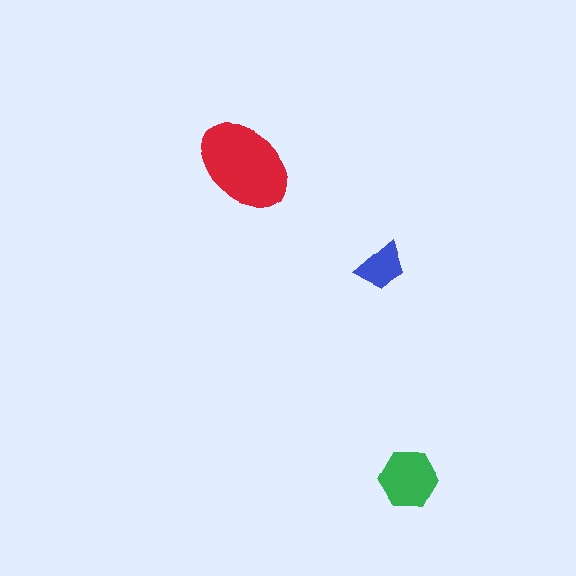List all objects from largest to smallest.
The red ellipse, the green hexagon, the blue trapezoid.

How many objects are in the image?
There are 3 objects in the image.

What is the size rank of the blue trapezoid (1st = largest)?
3rd.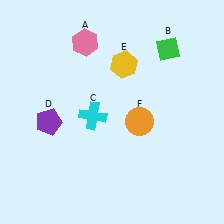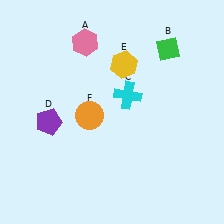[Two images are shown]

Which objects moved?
The objects that moved are: the cyan cross (C), the orange circle (F).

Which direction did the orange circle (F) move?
The orange circle (F) moved left.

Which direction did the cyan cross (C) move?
The cyan cross (C) moved right.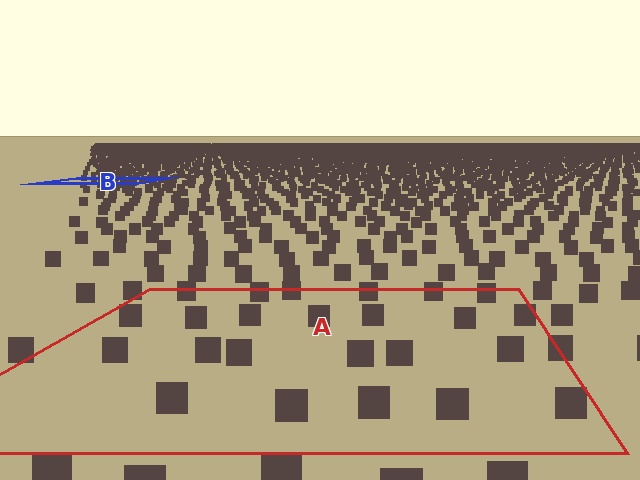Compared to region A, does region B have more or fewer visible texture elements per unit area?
Region B has more texture elements per unit area — they are packed more densely because it is farther away.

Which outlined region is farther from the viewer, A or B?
Region B is farther from the viewer — the texture elements inside it appear smaller and more densely packed.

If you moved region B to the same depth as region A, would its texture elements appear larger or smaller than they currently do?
They would appear larger. At a closer depth, the same texture elements are projected at a bigger on-screen size.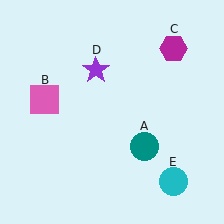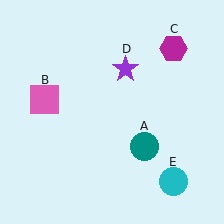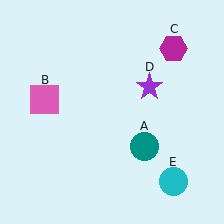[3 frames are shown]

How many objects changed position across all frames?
1 object changed position: purple star (object D).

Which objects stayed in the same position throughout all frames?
Teal circle (object A) and pink square (object B) and magenta hexagon (object C) and cyan circle (object E) remained stationary.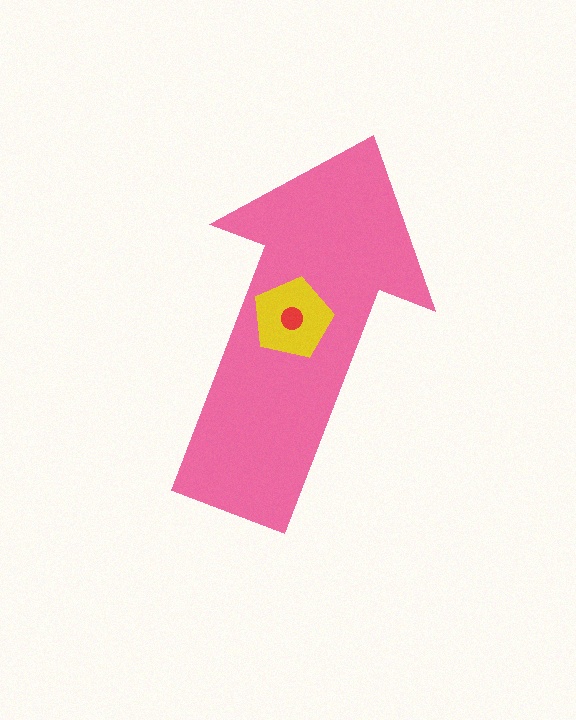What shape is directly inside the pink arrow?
The yellow pentagon.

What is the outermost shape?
The pink arrow.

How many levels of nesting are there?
3.